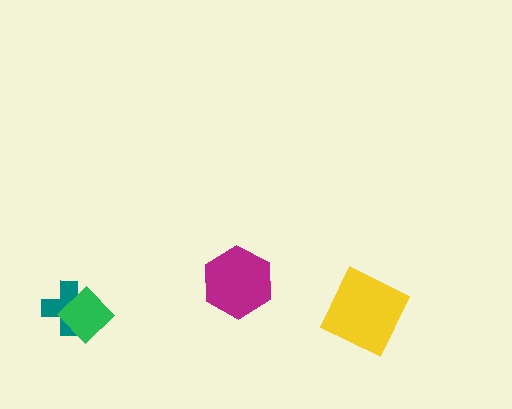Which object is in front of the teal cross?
The green diamond is in front of the teal cross.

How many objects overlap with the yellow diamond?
0 objects overlap with the yellow diamond.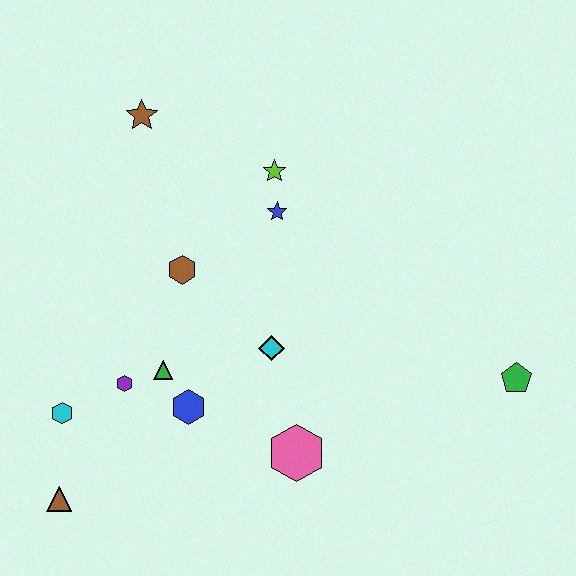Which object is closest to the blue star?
The lime star is closest to the blue star.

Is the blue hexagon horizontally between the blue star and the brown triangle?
Yes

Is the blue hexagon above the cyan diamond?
No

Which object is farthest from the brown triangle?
The green pentagon is farthest from the brown triangle.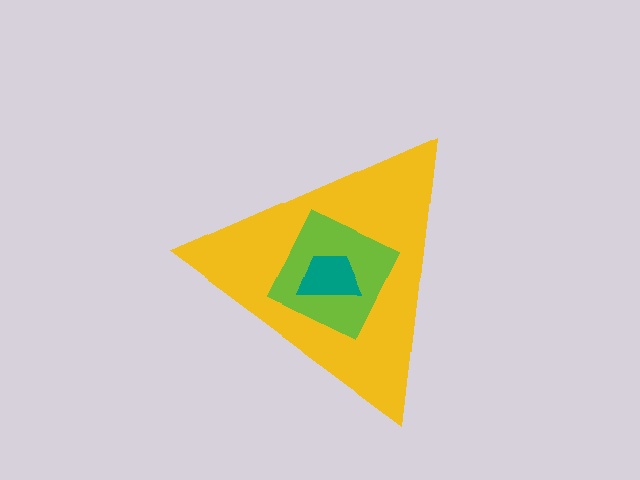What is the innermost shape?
The teal trapezoid.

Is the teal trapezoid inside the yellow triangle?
Yes.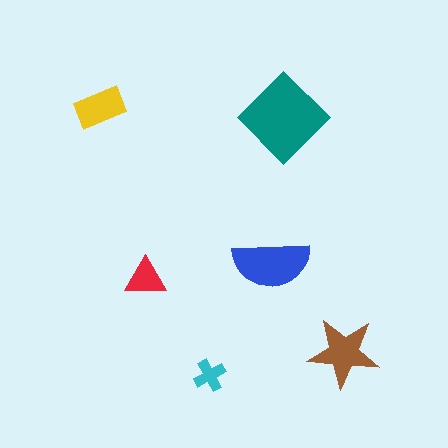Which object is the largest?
The teal diamond.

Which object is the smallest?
The cyan cross.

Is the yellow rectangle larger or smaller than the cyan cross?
Larger.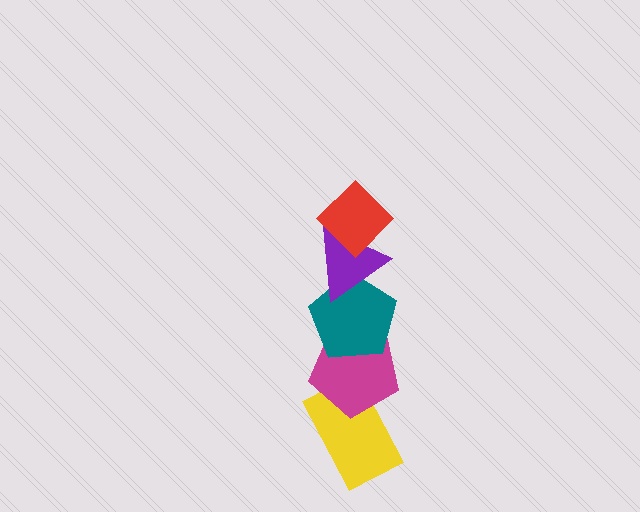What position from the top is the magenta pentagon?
The magenta pentagon is 4th from the top.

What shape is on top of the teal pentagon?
The purple triangle is on top of the teal pentagon.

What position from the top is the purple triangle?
The purple triangle is 2nd from the top.